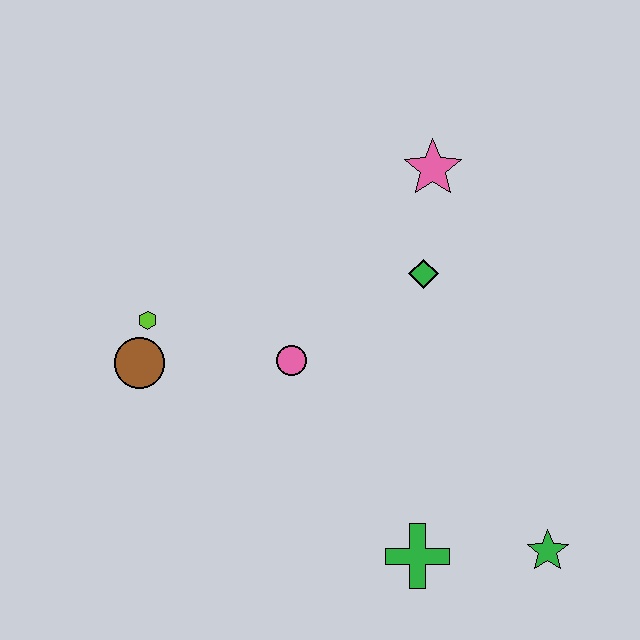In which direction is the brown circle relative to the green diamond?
The brown circle is to the left of the green diamond.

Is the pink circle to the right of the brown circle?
Yes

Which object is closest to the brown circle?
The lime hexagon is closest to the brown circle.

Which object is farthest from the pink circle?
The green star is farthest from the pink circle.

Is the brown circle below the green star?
No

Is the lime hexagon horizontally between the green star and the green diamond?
No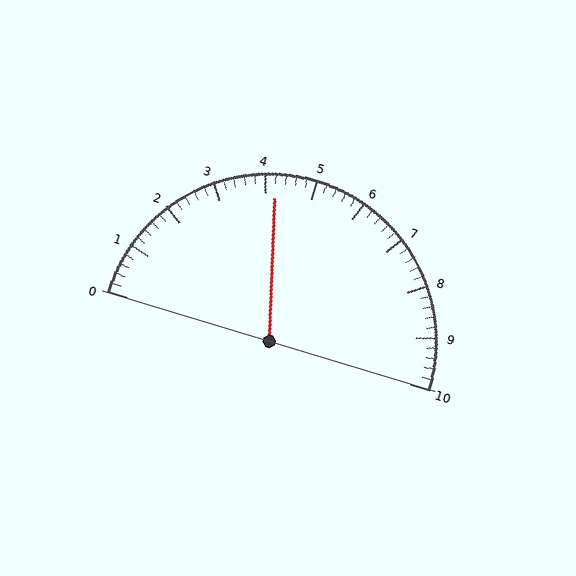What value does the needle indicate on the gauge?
The needle indicates approximately 4.2.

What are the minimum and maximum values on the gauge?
The gauge ranges from 0 to 10.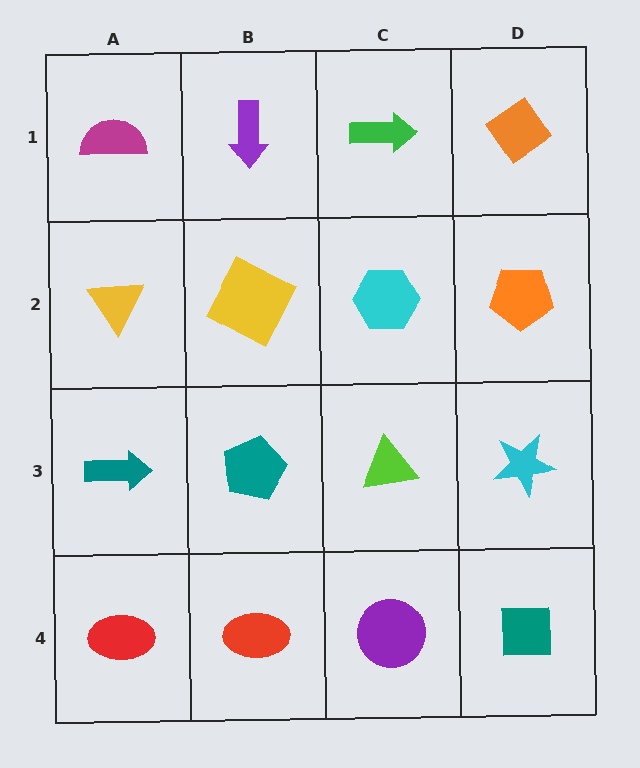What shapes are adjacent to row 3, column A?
A yellow triangle (row 2, column A), a red ellipse (row 4, column A), a teal pentagon (row 3, column B).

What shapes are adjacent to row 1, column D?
An orange pentagon (row 2, column D), a green arrow (row 1, column C).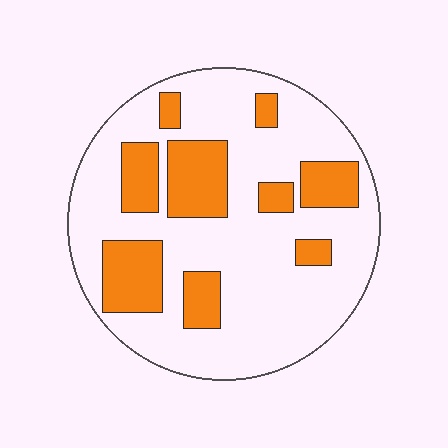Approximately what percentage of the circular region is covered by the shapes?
Approximately 25%.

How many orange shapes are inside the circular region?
9.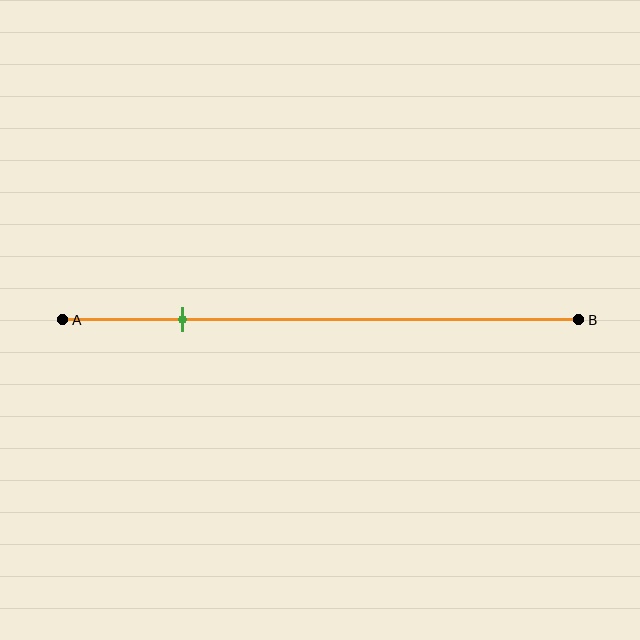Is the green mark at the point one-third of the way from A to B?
No, the mark is at about 25% from A, not at the 33% one-third point.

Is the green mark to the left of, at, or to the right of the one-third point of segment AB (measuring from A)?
The green mark is to the left of the one-third point of segment AB.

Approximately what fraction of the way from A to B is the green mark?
The green mark is approximately 25% of the way from A to B.